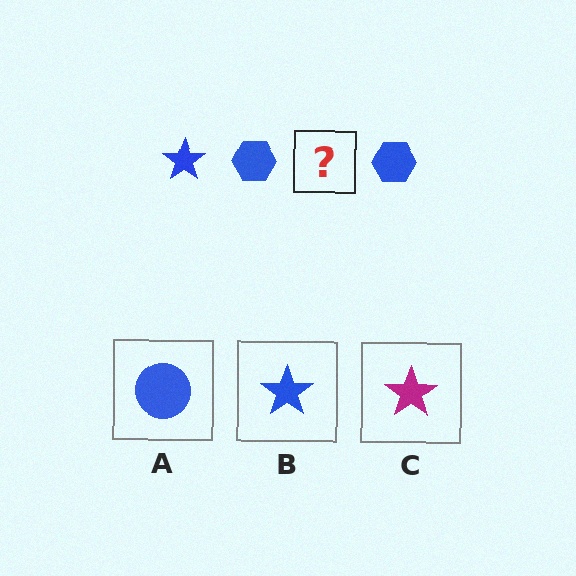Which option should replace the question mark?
Option B.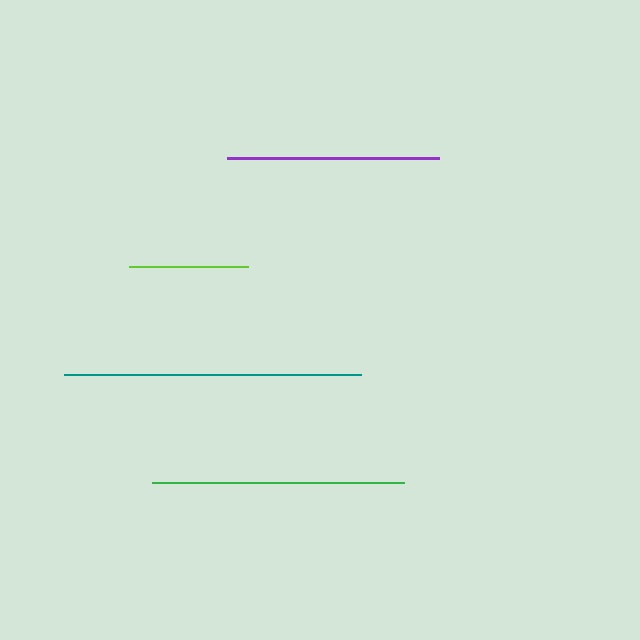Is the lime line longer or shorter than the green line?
The green line is longer than the lime line.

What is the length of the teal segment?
The teal segment is approximately 297 pixels long.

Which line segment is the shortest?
The lime line is the shortest at approximately 119 pixels.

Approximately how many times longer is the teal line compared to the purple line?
The teal line is approximately 1.4 times the length of the purple line.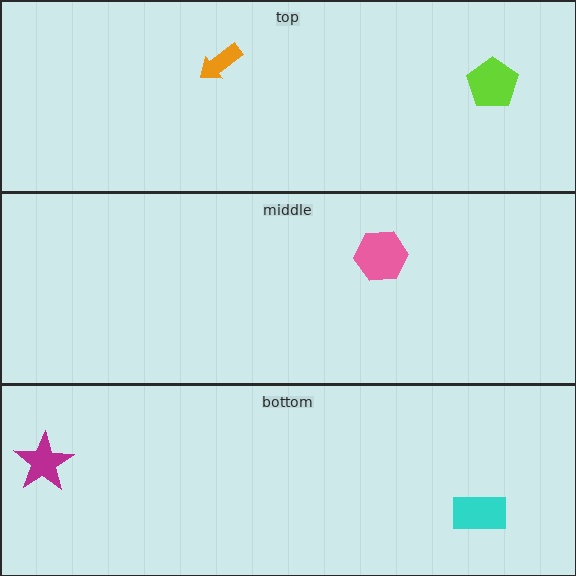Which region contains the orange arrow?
The top region.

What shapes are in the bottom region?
The cyan rectangle, the magenta star.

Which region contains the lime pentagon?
The top region.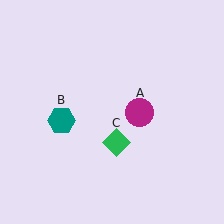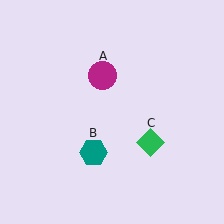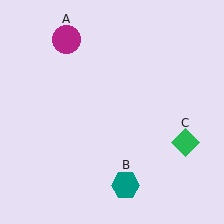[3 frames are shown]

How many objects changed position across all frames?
3 objects changed position: magenta circle (object A), teal hexagon (object B), green diamond (object C).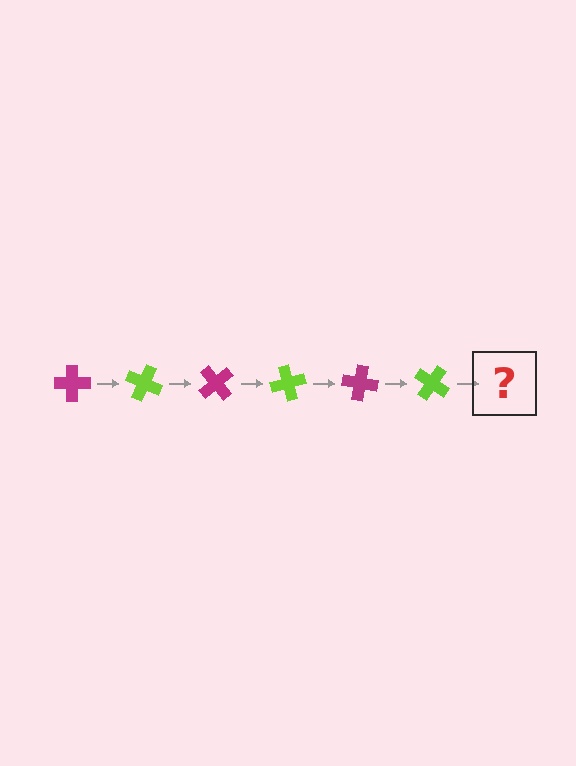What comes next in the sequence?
The next element should be a magenta cross, rotated 150 degrees from the start.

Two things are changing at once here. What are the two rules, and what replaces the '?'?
The two rules are that it rotates 25 degrees each step and the color cycles through magenta and lime. The '?' should be a magenta cross, rotated 150 degrees from the start.